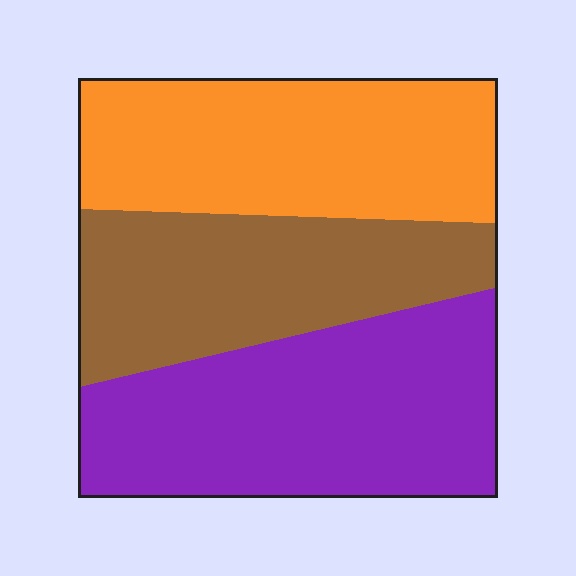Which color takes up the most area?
Purple, at roughly 40%.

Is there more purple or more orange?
Purple.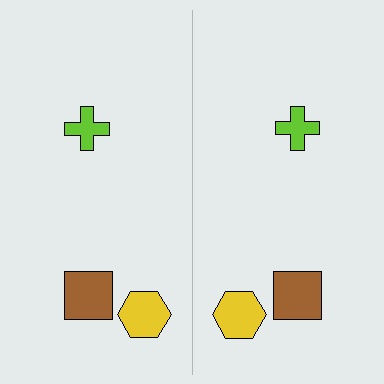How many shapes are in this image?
There are 6 shapes in this image.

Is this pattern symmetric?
Yes, this pattern has bilateral (reflection) symmetry.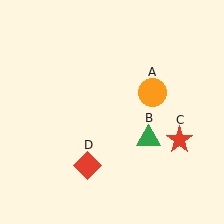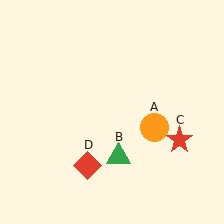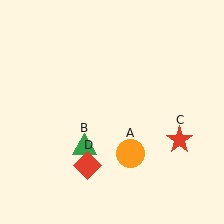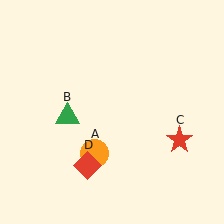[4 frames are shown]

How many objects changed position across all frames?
2 objects changed position: orange circle (object A), green triangle (object B).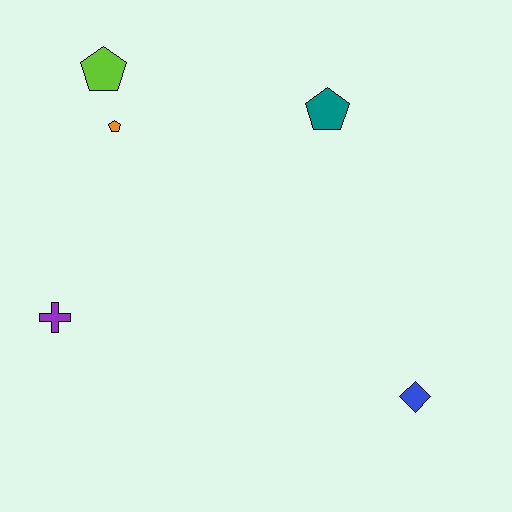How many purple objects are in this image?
There is 1 purple object.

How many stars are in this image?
There are no stars.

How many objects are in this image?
There are 5 objects.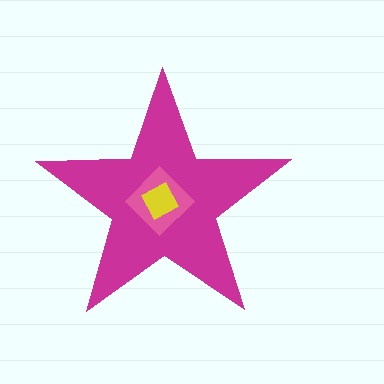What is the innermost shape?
The yellow square.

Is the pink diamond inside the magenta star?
Yes.